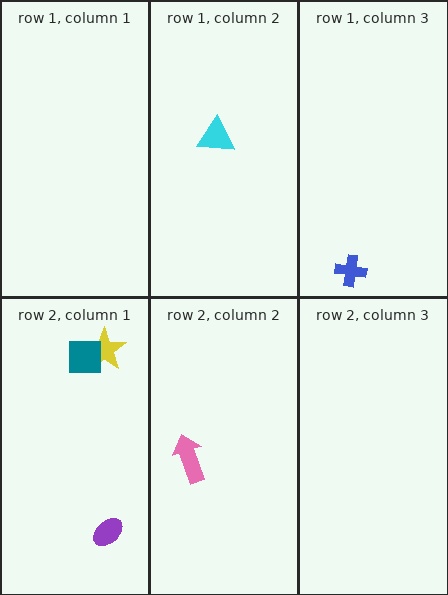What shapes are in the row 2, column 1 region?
The purple ellipse, the yellow star, the teal square.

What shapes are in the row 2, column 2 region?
The pink arrow.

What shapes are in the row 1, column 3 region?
The blue cross.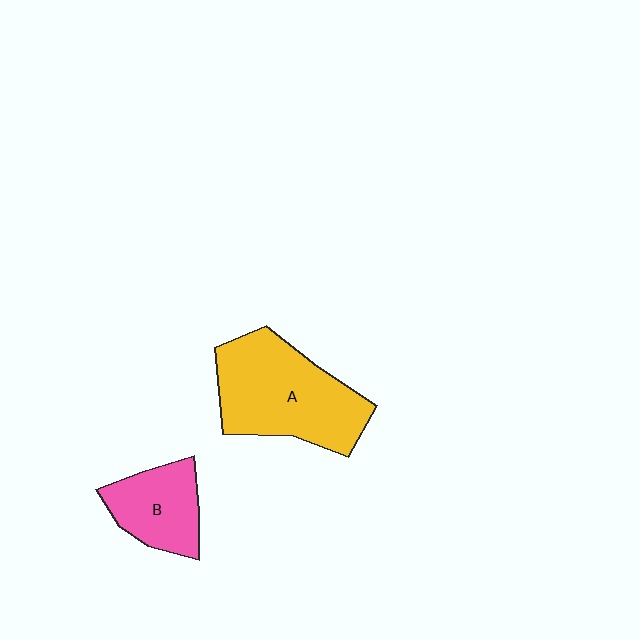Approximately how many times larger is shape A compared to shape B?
Approximately 1.9 times.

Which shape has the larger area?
Shape A (yellow).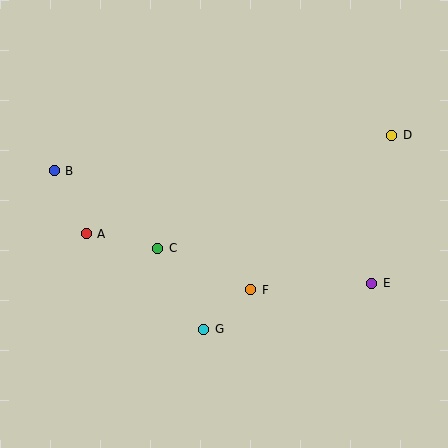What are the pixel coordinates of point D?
Point D is at (392, 135).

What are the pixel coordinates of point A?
Point A is at (86, 234).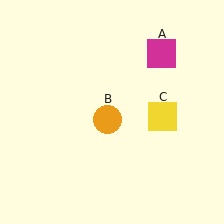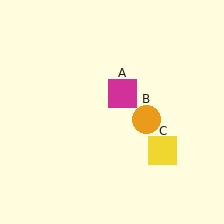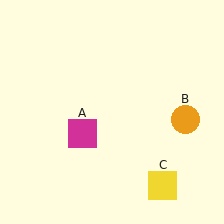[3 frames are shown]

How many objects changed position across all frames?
3 objects changed position: magenta square (object A), orange circle (object B), yellow square (object C).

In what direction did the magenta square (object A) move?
The magenta square (object A) moved down and to the left.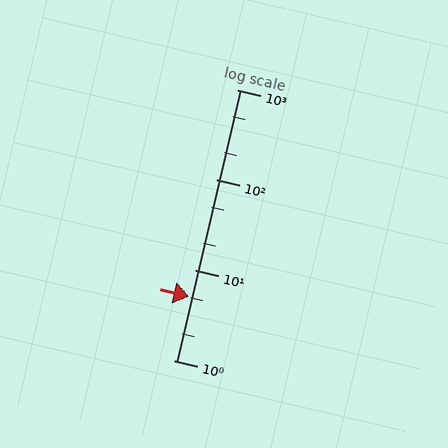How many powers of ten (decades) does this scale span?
The scale spans 3 decades, from 1 to 1000.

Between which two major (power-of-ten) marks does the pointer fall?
The pointer is between 1 and 10.